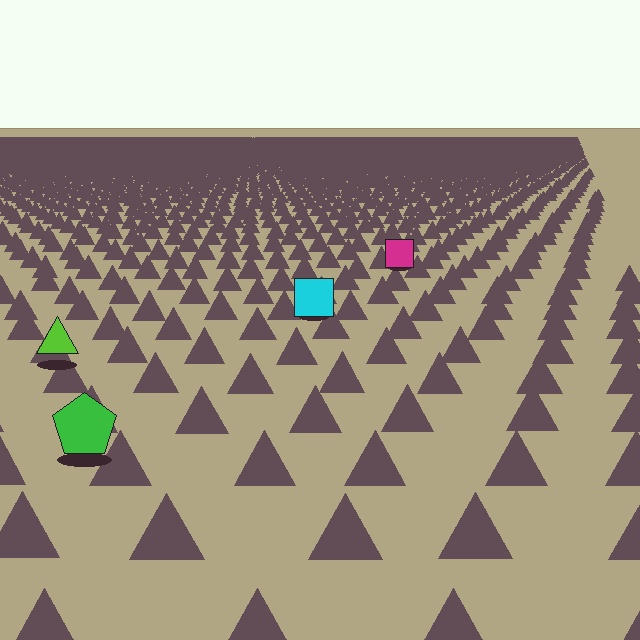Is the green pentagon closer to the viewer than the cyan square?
Yes. The green pentagon is closer — you can tell from the texture gradient: the ground texture is coarser near it.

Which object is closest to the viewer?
The green pentagon is closest. The texture marks near it are larger and more spread out.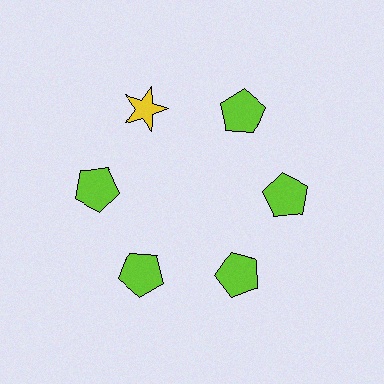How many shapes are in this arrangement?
There are 6 shapes arranged in a ring pattern.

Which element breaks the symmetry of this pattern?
The yellow star at roughly the 11 o'clock position breaks the symmetry. All other shapes are lime pentagons.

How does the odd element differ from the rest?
It differs in both color (yellow instead of lime) and shape (star instead of pentagon).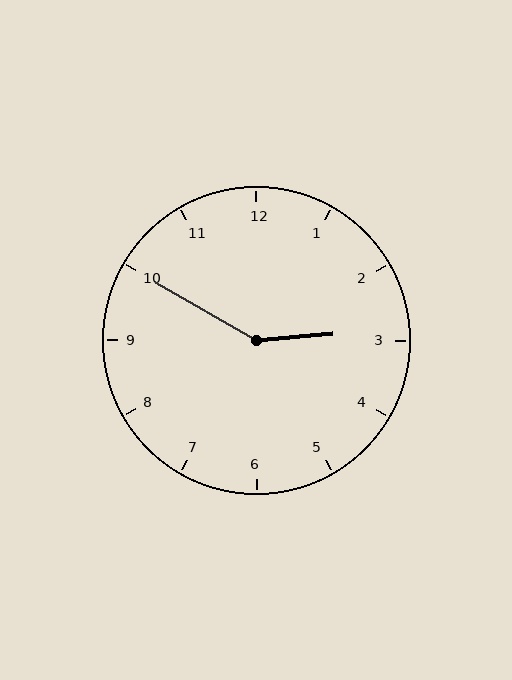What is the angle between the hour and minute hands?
Approximately 145 degrees.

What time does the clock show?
2:50.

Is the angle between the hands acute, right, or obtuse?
It is obtuse.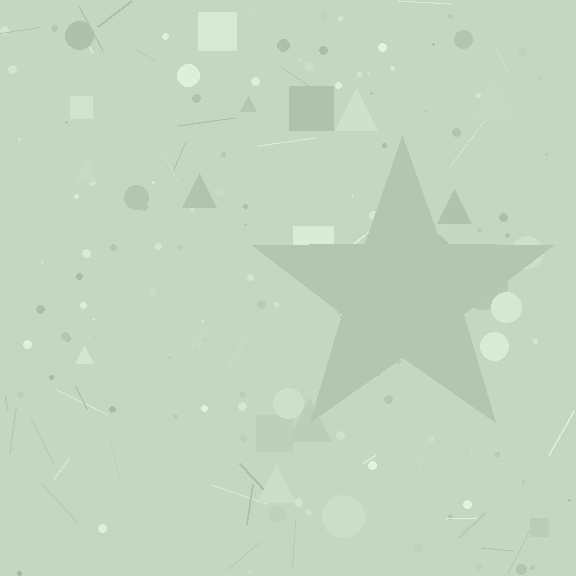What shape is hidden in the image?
A star is hidden in the image.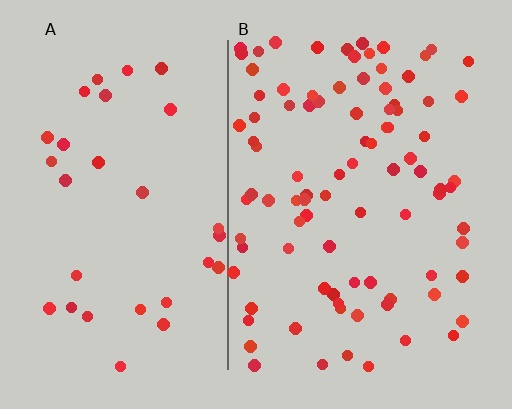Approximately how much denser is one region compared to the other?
Approximately 2.9× — region B over region A.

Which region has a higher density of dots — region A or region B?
B (the right).